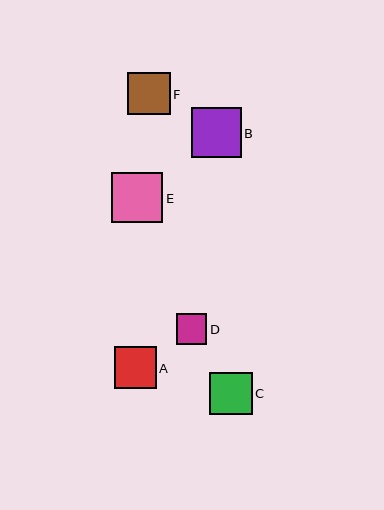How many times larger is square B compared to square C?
Square B is approximately 1.2 times the size of square C.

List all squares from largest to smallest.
From largest to smallest: E, B, F, C, A, D.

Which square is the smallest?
Square D is the smallest with a size of approximately 31 pixels.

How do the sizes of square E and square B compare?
Square E and square B are approximately the same size.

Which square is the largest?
Square E is the largest with a size of approximately 51 pixels.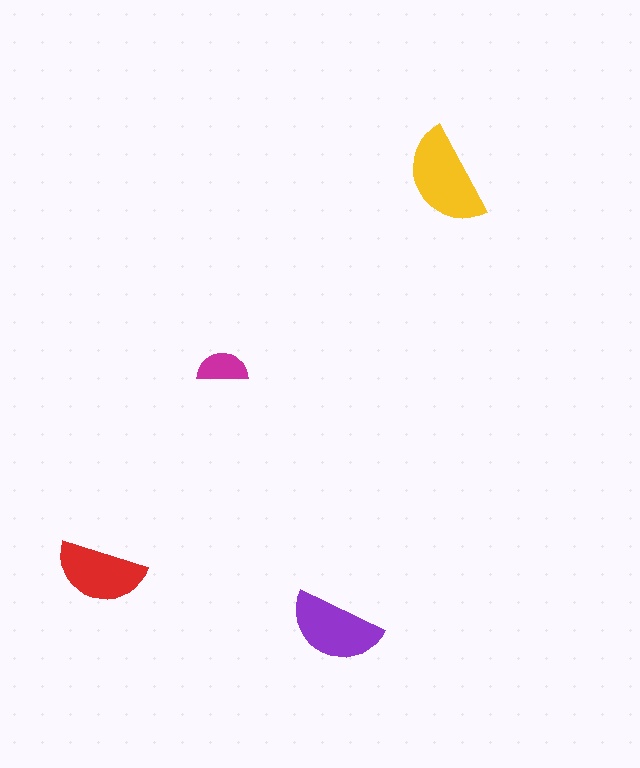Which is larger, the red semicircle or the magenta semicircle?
The red one.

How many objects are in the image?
There are 4 objects in the image.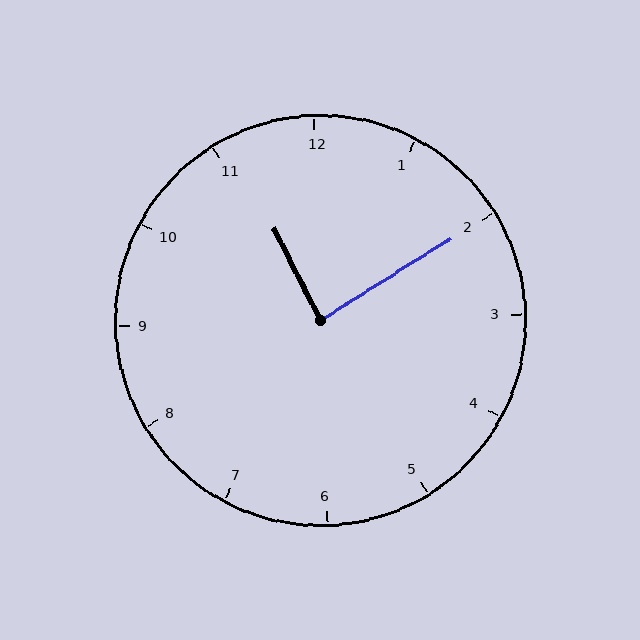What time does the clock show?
11:10.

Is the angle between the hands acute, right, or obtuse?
It is right.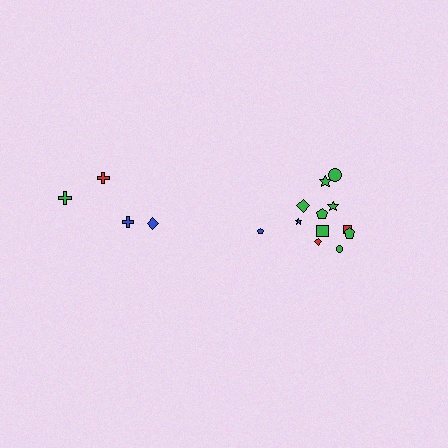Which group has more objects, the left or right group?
The right group.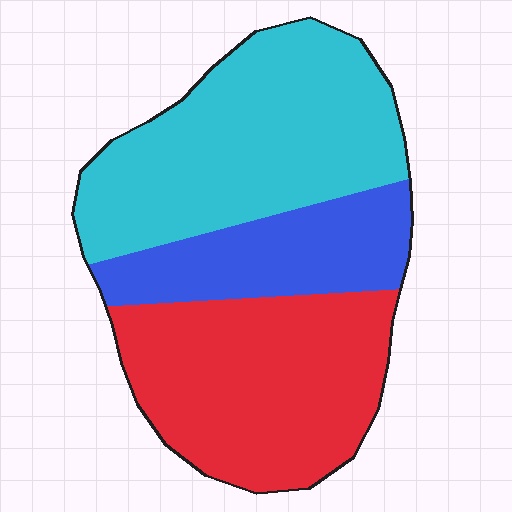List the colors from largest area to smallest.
From largest to smallest: cyan, red, blue.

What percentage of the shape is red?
Red covers roughly 40% of the shape.